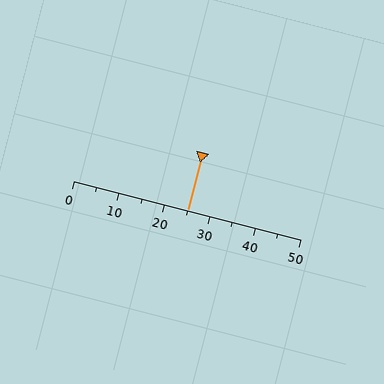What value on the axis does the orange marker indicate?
The marker indicates approximately 25.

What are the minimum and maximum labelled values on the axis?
The axis runs from 0 to 50.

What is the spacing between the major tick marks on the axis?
The major ticks are spaced 10 apart.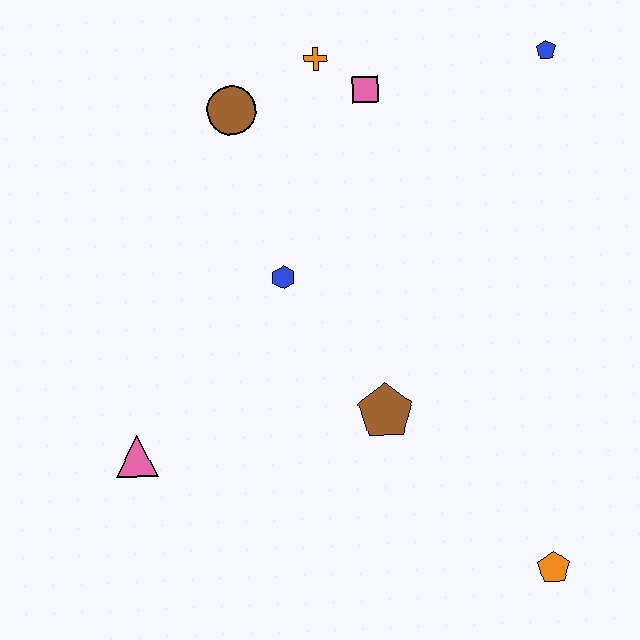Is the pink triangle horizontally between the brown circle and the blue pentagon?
No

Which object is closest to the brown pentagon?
The blue hexagon is closest to the brown pentagon.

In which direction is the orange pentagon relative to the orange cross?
The orange pentagon is below the orange cross.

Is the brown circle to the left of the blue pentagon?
Yes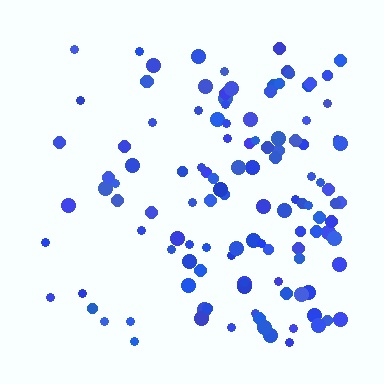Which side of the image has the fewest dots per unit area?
The left.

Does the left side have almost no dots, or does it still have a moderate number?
Still a moderate number, just noticeably fewer than the right.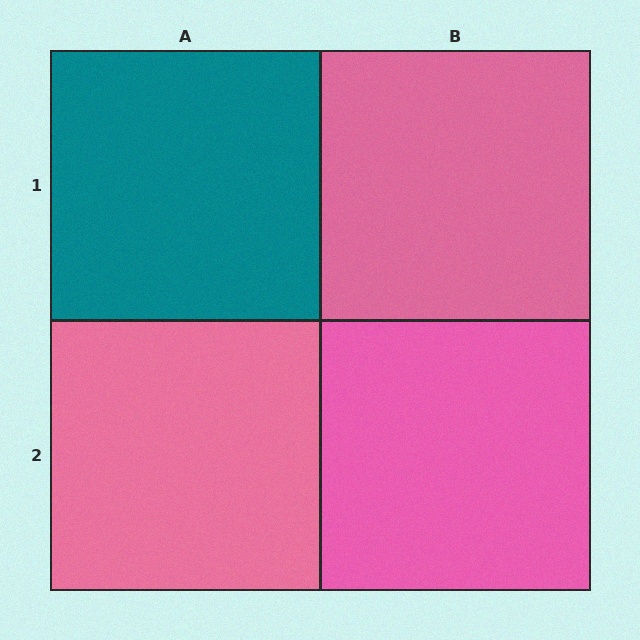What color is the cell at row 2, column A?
Pink.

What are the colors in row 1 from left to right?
Teal, pink.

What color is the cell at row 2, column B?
Pink.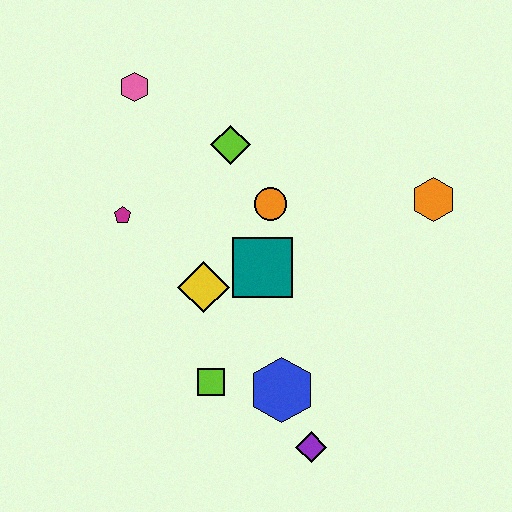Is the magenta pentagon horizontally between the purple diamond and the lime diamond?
No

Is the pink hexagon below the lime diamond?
No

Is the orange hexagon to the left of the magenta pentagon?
No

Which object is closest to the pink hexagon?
The lime diamond is closest to the pink hexagon.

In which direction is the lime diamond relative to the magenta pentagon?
The lime diamond is to the right of the magenta pentagon.